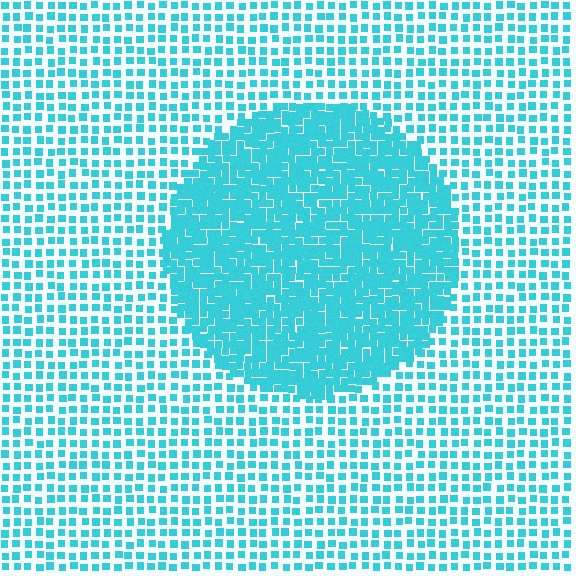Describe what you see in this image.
The image contains small cyan elements arranged at two different densities. A circle-shaped region is visible where the elements are more densely packed than the surrounding area.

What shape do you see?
I see a circle.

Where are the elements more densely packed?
The elements are more densely packed inside the circle boundary.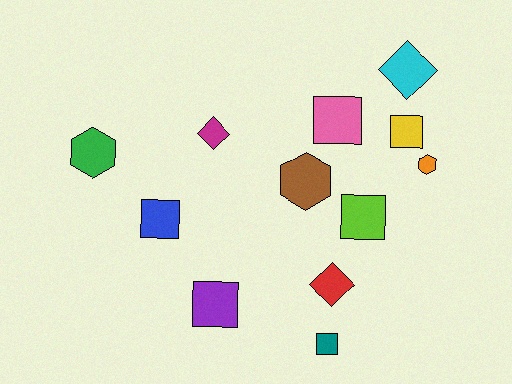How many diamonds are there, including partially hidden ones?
There are 3 diamonds.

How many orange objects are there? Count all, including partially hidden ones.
There is 1 orange object.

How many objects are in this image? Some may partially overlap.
There are 12 objects.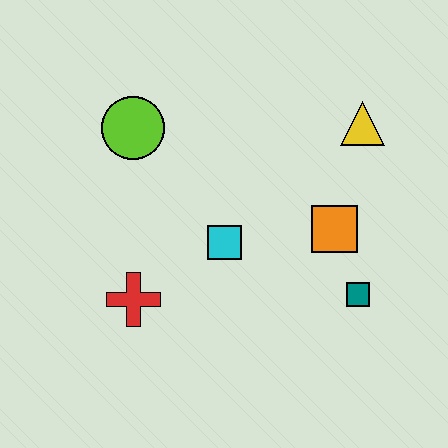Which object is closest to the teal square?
The orange square is closest to the teal square.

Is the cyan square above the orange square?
No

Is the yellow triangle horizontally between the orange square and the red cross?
No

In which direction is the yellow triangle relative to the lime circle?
The yellow triangle is to the right of the lime circle.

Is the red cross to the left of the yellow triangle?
Yes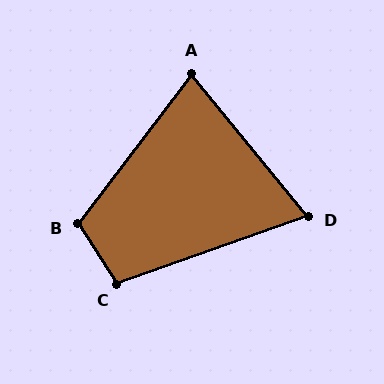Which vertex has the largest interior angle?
B, at approximately 110 degrees.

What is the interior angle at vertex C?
Approximately 104 degrees (obtuse).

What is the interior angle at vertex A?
Approximately 76 degrees (acute).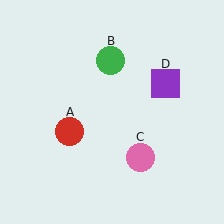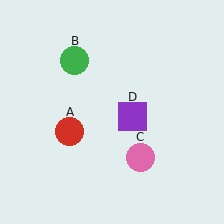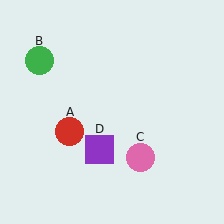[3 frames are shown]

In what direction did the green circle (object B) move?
The green circle (object B) moved left.